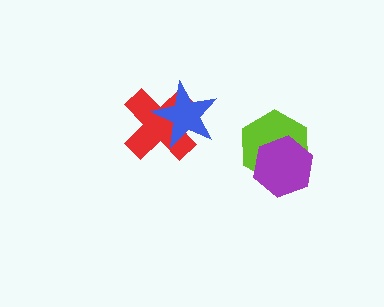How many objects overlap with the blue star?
1 object overlaps with the blue star.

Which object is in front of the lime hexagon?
The purple hexagon is in front of the lime hexagon.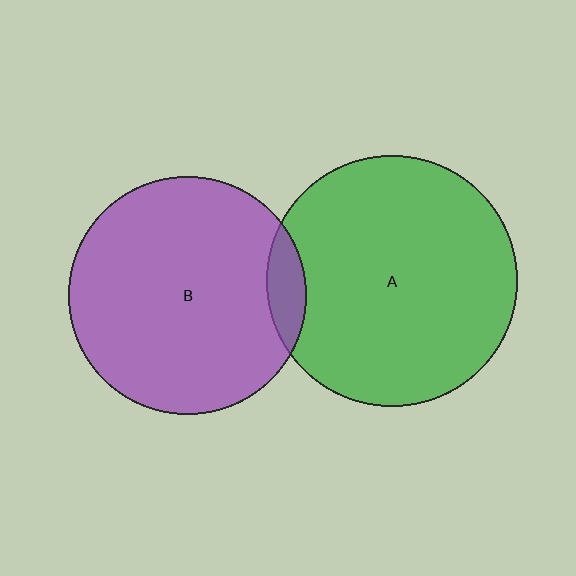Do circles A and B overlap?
Yes.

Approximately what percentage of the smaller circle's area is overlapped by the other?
Approximately 10%.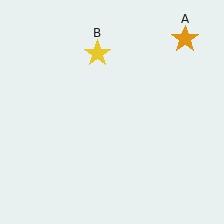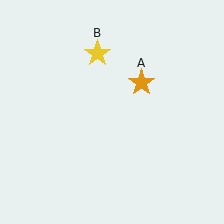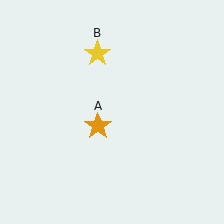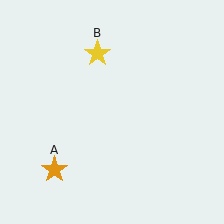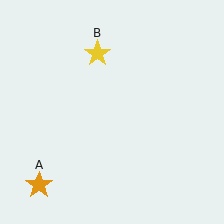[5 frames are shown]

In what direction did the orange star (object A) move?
The orange star (object A) moved down and to the left.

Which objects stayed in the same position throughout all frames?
Yellow star (object B) remained stationary.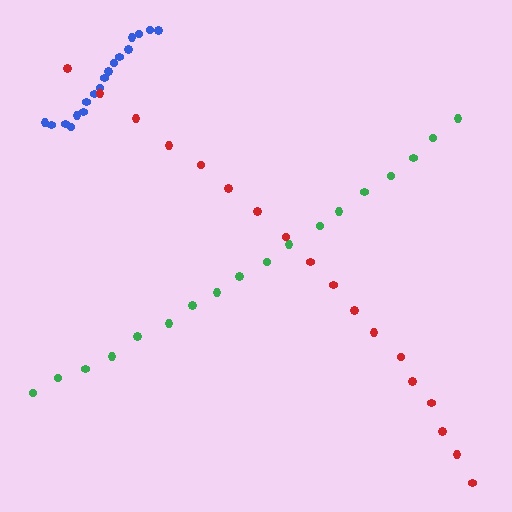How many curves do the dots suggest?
There are 3 distinct paths.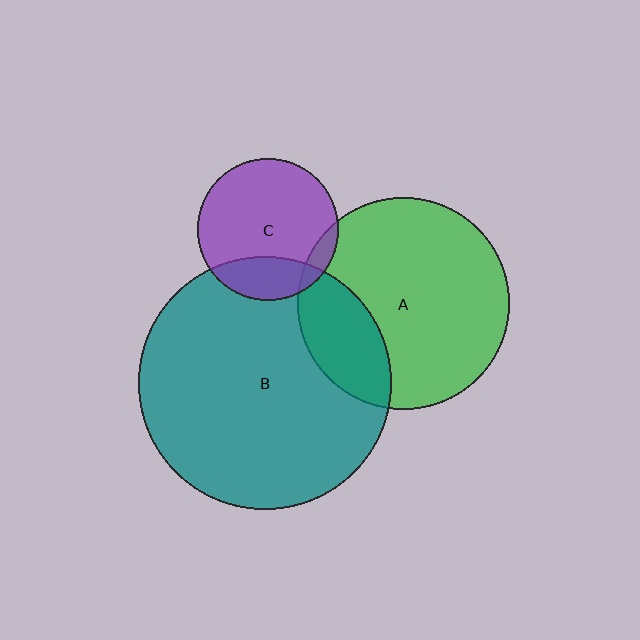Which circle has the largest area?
Circle B (teal).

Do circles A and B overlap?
Yes.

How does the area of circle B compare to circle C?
Approximately 3.2 times.